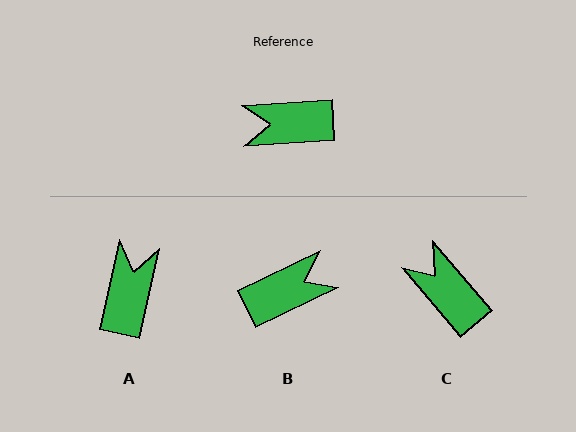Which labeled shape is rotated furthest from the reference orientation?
B, about 158 degrees away.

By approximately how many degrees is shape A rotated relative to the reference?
Approximately 106 degrees clockwise.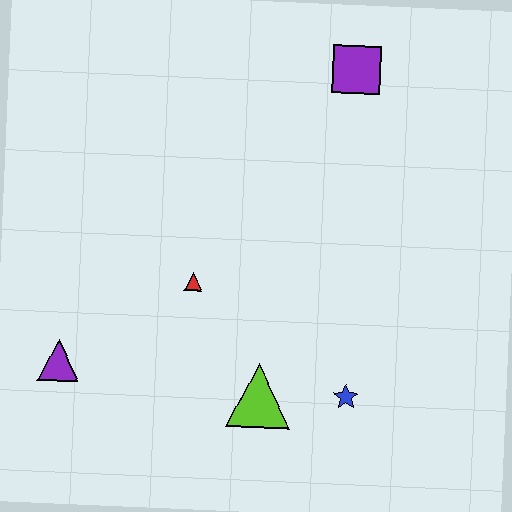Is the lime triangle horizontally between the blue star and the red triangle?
Yes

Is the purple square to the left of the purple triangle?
No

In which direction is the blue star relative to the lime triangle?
The blue star is to the right of the lime triangle.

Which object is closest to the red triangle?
The lime triangle is closest to the red triangle.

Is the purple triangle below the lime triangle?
No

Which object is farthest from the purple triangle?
The purple square is farthest from the purple triangle.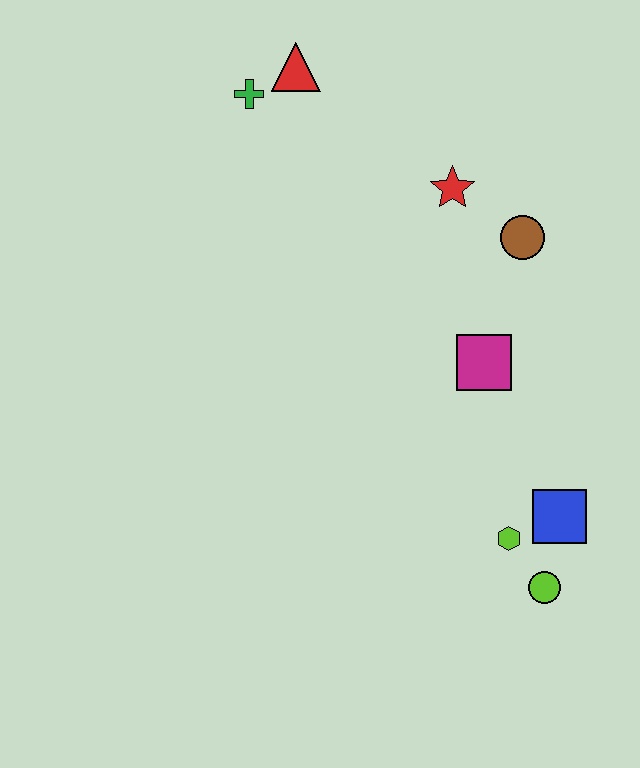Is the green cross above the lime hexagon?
Yes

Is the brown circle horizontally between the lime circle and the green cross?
Yes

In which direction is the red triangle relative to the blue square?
The red triangle is above the blue square.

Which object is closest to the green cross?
The red triangle is closest to the green cross.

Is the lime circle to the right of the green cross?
Yes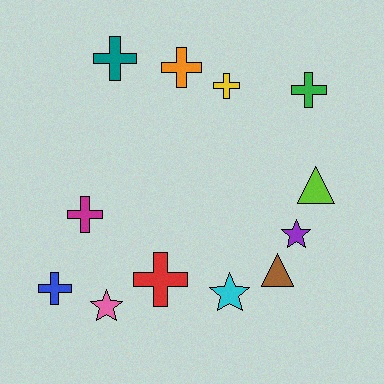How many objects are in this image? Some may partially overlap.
There are 12 objects.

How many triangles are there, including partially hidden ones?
There are 2 triangles.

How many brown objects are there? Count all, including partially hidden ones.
There is 1 brown object.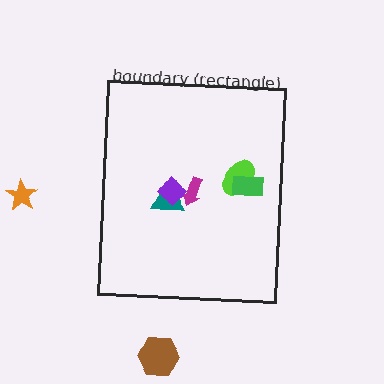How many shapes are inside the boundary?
5 inside, 2 outside.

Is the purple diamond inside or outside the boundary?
Inside.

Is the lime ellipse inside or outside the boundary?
Inside.